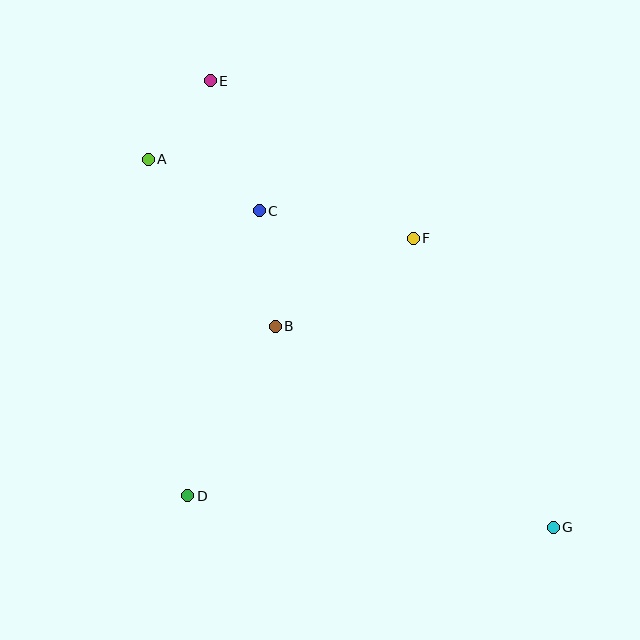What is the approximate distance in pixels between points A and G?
The distance between A and G is approximately 547 pixels.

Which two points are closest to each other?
Points A and E are closest to each other.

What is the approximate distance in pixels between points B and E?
The distance between B and E is approximately 254 pixels.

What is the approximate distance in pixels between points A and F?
The distance between A and F is approximately 276 pixels.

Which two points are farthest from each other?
Points E and G are farthest from each other.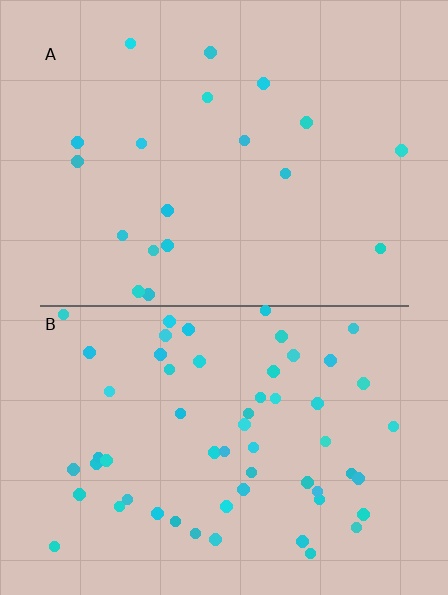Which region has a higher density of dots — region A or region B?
B (the bottom).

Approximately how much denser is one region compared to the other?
Approximately 3.0× — region B over region A.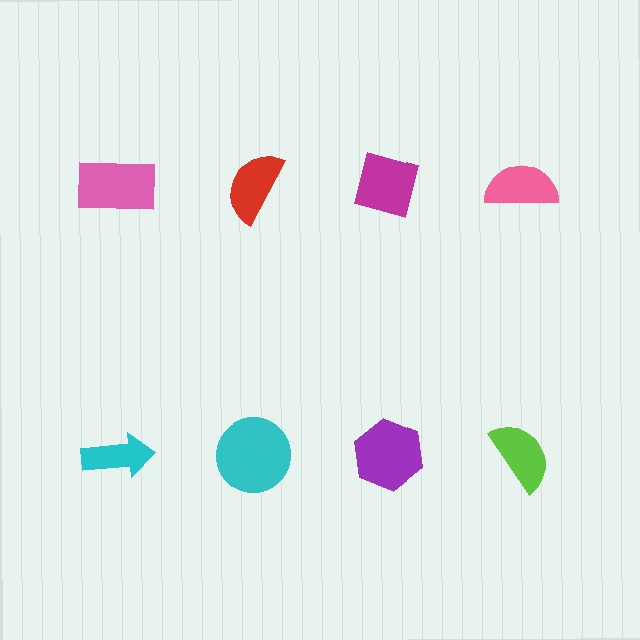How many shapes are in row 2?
4 shapes.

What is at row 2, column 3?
A purple hexagon.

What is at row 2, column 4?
A lime semicircle.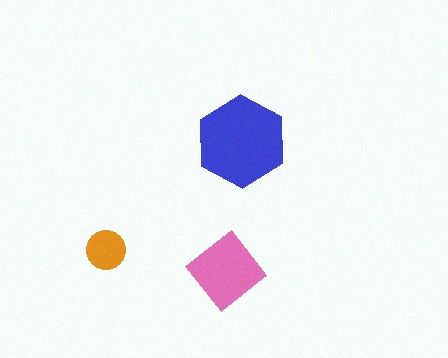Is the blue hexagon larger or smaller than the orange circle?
Larger.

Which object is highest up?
The blue hexagon is topmost.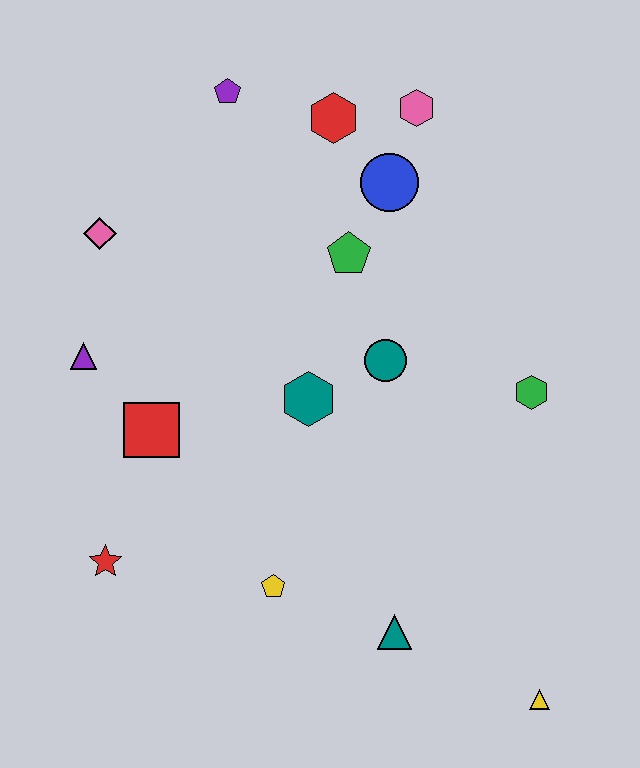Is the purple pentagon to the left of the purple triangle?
No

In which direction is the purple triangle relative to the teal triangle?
The purple triangle is to the left of the teal triangle.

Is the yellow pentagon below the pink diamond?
Yes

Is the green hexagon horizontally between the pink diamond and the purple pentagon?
No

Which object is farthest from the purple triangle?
The yellow triangle is farthest from the purple triangle.